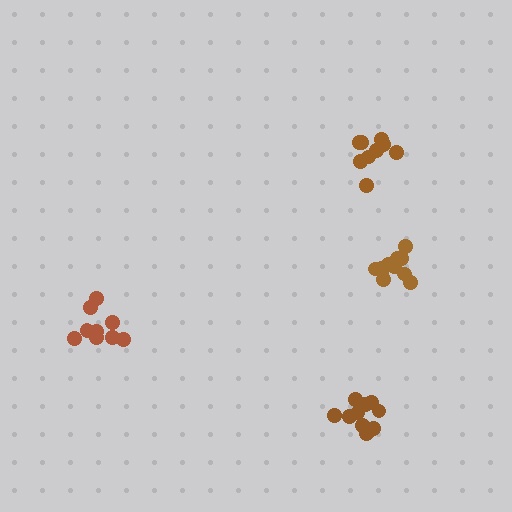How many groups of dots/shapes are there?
There are 4 groups.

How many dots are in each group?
Group 1: 9 dots, Group 2: 9 dots, Group 3: 12 dots, Group 4: 11 dots (41 total).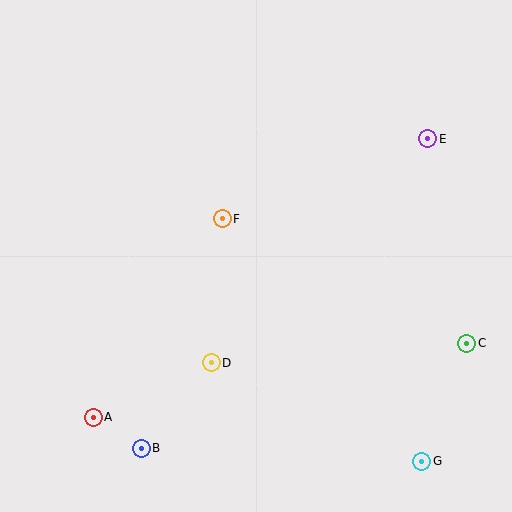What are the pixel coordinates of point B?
Point B is at (141, 448).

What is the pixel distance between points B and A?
The distance between B and A is 57 pixels.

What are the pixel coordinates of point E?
Point E is at (428, 139).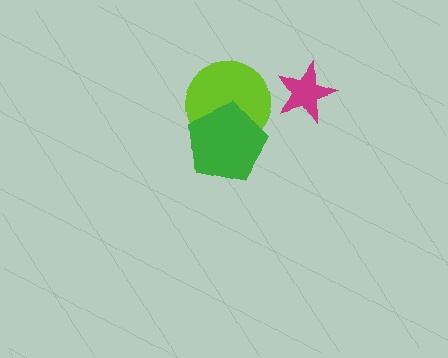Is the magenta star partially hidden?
No, no other shape covers it.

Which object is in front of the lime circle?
The green pentagon is in front of the lime circle.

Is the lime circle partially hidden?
Yes, it is partially covered by another shape.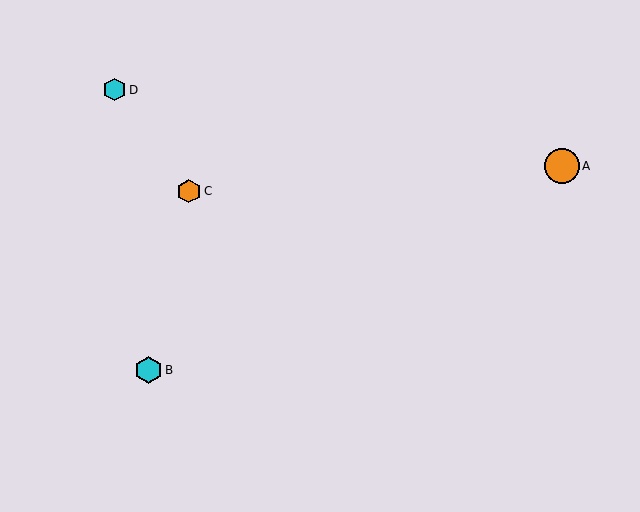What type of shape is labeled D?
Shape D is a cyan hexagon.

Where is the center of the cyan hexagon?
The center of the cyan hexagon is at (148, 370).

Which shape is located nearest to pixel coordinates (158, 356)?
The cyan hexagon (labeled B) at (148, 370) is nearest to that location.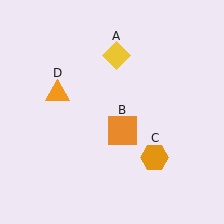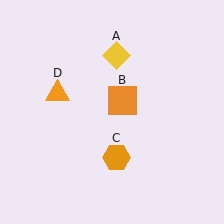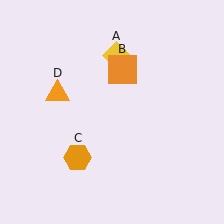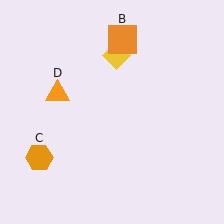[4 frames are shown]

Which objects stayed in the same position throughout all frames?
Yellow diamond (object A) and orange triangle (object D) remained stationary.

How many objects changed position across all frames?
2 objects changed position: orange square (object B), orange hexagon (object C).